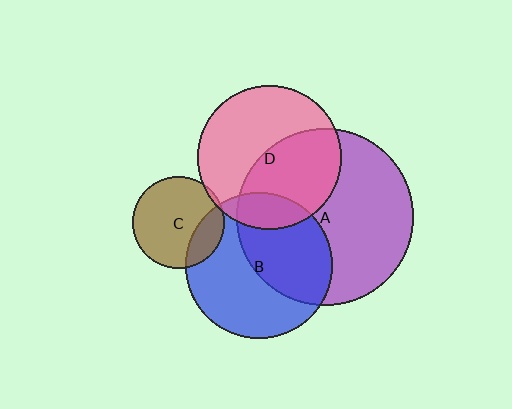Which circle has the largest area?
Circle A (purple).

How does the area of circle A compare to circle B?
Approximately 1.5 times.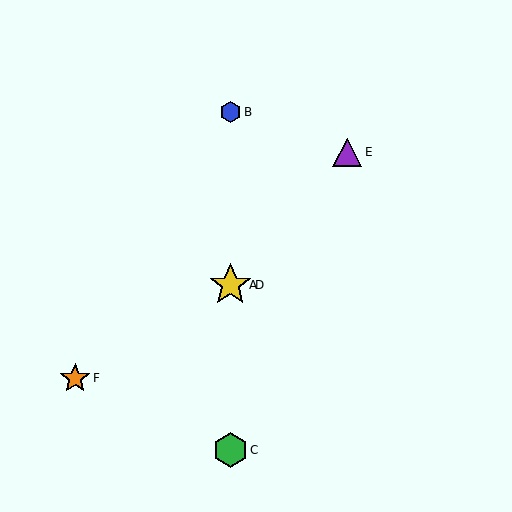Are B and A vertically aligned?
Yes, both are at x≈230.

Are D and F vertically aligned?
No, D is at x≈230 and F is at x≈75.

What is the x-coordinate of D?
Object D is at x≈230.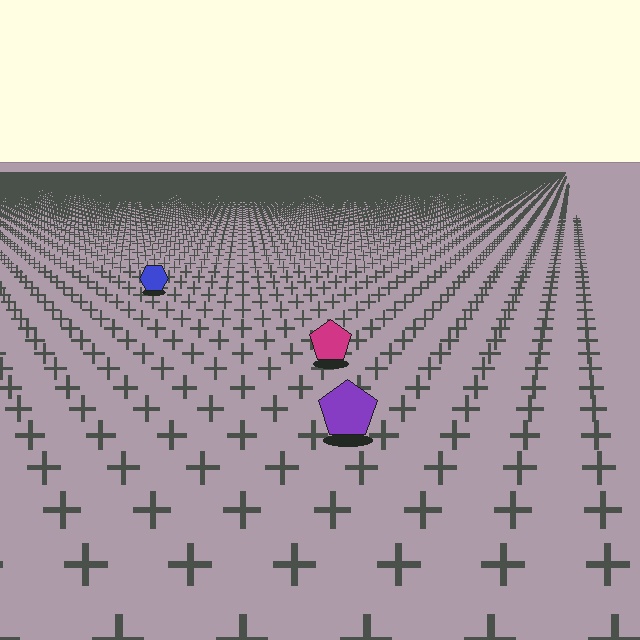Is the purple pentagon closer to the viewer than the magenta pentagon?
Yes. The purple pentagon is closer — you can tell from the texture gradient: the ground texture is coarser near it.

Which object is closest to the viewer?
The purple pentagon is closest. The texture marks near it are larger and more spread out.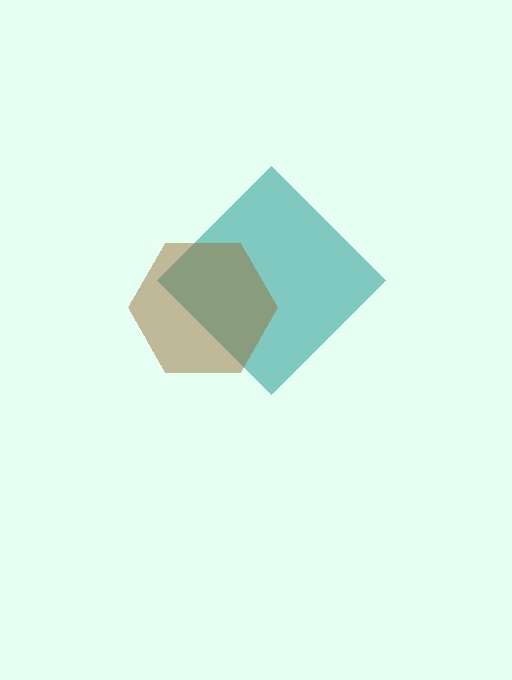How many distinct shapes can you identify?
There are 2 distinct shapes: a teal diamond, a brown hexagon.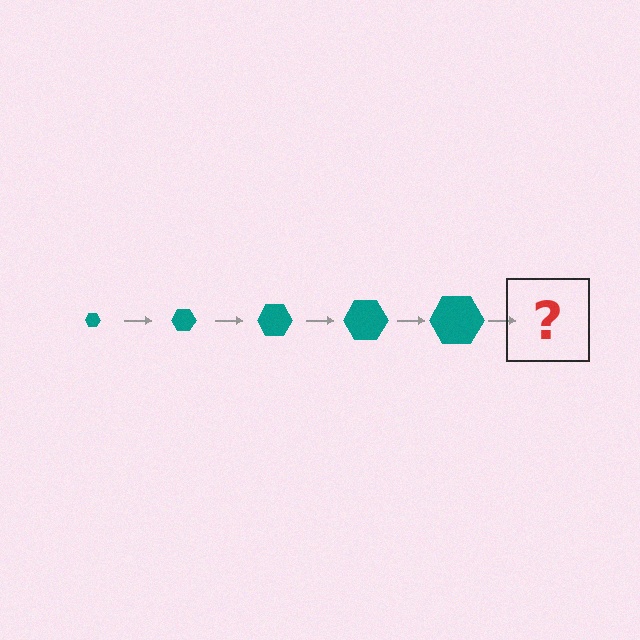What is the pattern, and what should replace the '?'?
The pattern is that the hexagon gets progressively larger each step. The '?' should be a teal hexagon, larger than the previous one.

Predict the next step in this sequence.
The next step is a teal hexagon, larger than the previous one.